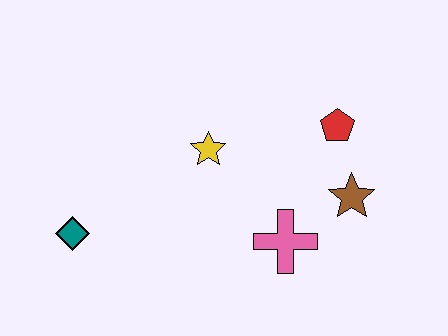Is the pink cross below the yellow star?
Yes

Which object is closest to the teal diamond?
The yellow star is closest to the teal diamond.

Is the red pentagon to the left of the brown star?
Yes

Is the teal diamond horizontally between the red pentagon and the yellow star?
No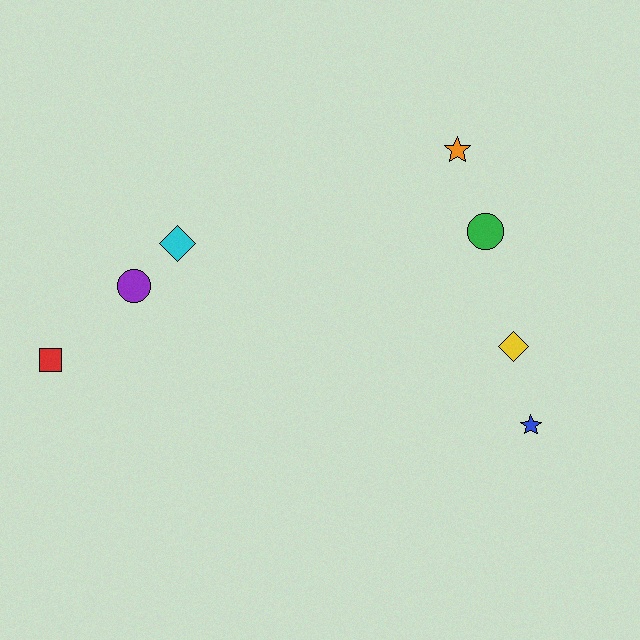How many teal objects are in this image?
There are no teal objects.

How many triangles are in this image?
There are no triangles.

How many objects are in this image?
There are 7 objects.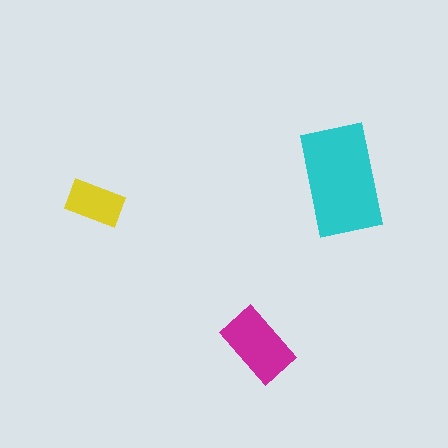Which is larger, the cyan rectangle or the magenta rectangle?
The cyan one.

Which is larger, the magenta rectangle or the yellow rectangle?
The magenta one.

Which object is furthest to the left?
The yellow rectangle is leftmost.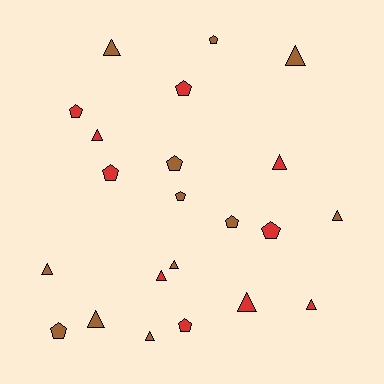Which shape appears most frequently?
Triangle, with 12 objects.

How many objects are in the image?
There are 22 objects.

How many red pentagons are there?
There are 5 red pentagons.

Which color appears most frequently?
Brown, with 12 objects.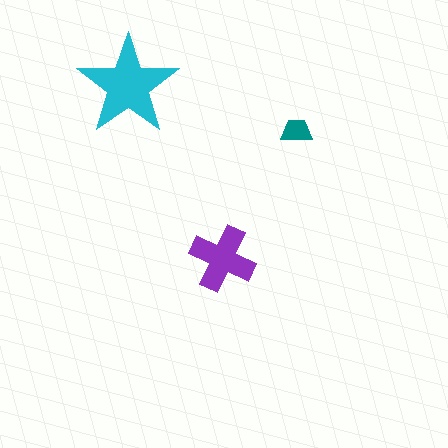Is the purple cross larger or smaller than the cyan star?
Smaller.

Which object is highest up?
The cyan star is topmost.